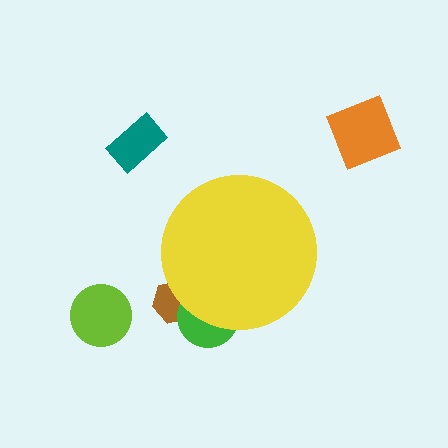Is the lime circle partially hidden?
No, the lime circle is fully visible.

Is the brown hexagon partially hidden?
Yes, the brown hexagon is partially hidden behind the yellow circle.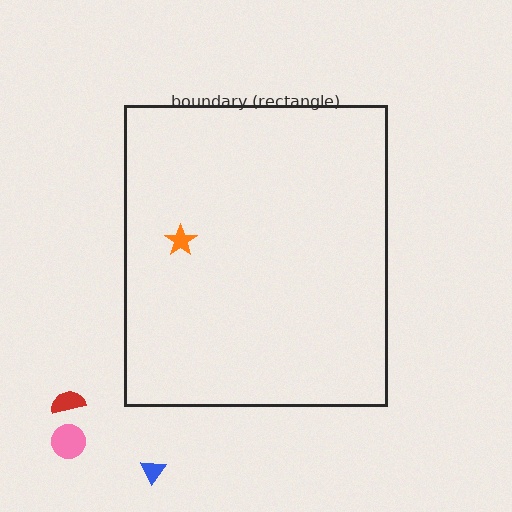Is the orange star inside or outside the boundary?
Inside.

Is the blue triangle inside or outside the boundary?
Outside.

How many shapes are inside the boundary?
1 inside, 3 outside.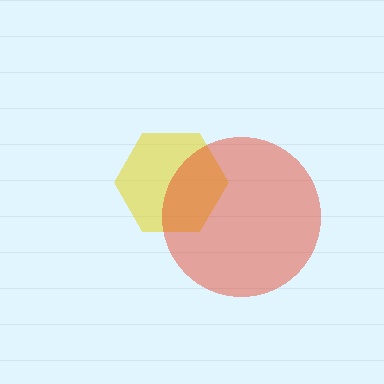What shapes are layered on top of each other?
The layered shapes are: a yellow hexagon, a red circle.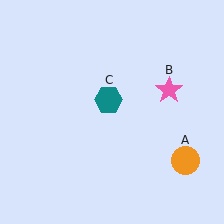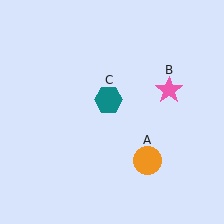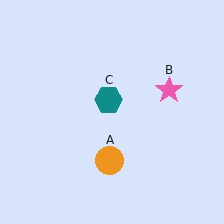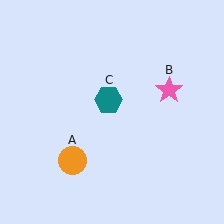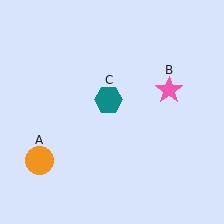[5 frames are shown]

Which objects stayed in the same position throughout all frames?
Pink star (object B) and teal hexagon (object C) remained stationary.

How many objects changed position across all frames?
1 object changed position: orange circle (object A).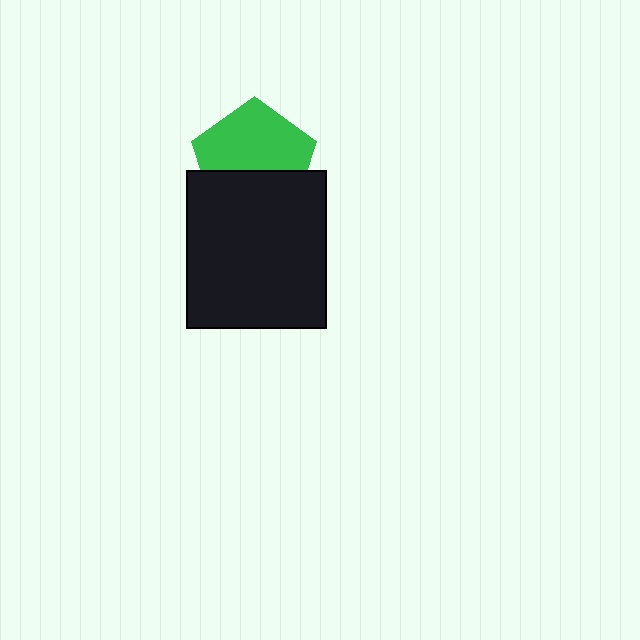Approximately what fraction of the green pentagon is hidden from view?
Roughly 41% of the green pentagon is hidden behind the black rectangle.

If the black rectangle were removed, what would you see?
You would see the complete green pentagon.